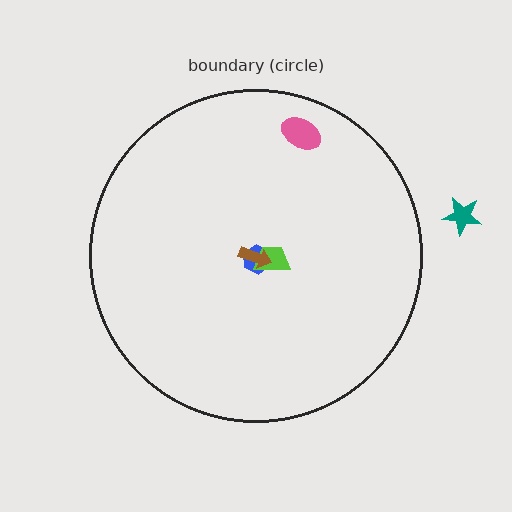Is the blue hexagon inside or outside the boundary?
Inside.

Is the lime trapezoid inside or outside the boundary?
Inside.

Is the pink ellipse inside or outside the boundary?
Inside.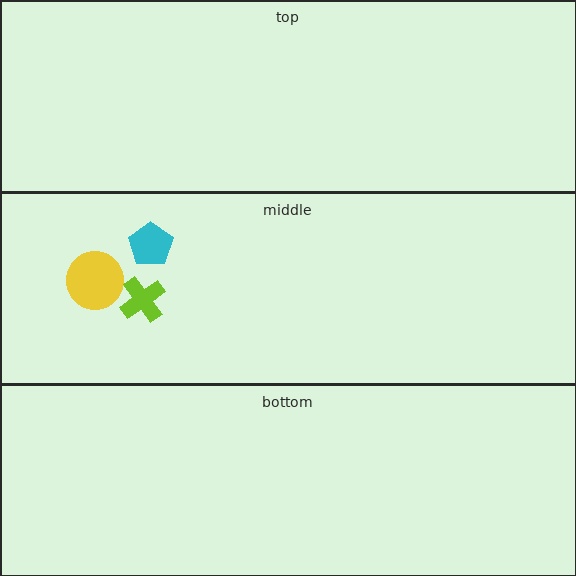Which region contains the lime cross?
The middle region.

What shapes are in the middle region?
The yellow circle, the cyan pentagon, the lime cross.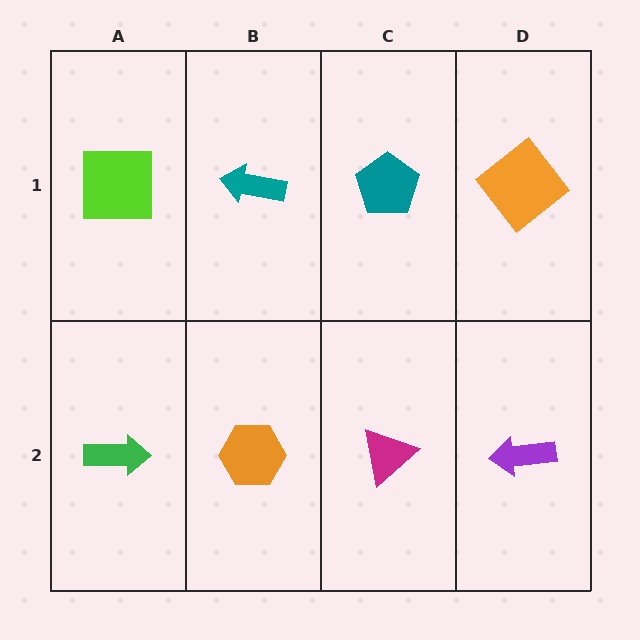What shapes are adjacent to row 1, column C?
A magenta triangle (row 2, column C), a teal arrow (row 1, column B), an orange diamond (row 1, column D).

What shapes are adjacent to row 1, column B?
An orange hexagon (row 2, column B), a lime square (row 1, column A), a teal pentagon (row 1, column C).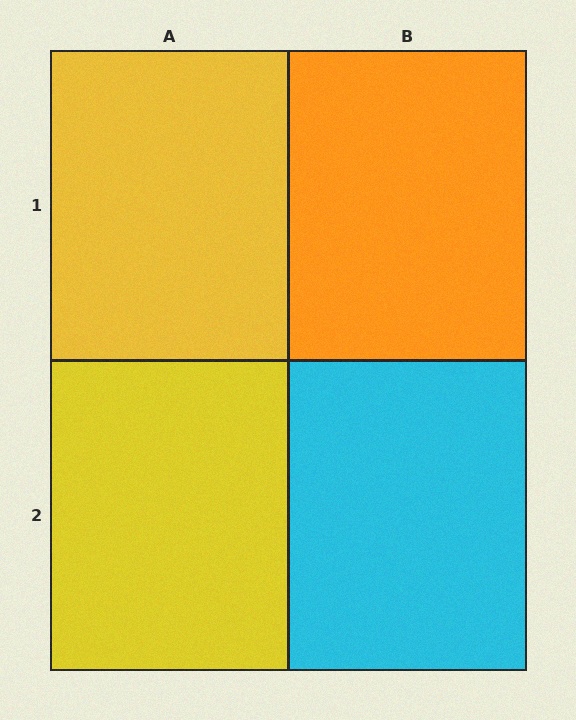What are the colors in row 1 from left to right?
Yellow, orange.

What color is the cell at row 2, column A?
Yellow.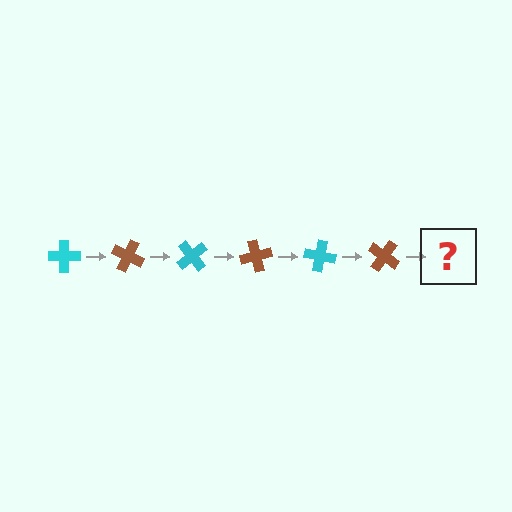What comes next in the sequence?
The next element should be a cyan cross, rotated 150 degrees from the start.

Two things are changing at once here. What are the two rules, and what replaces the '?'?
The two rules are that it rotates 25 degrees each step and the color cycles through cyan and brown. The '?' should be a cyan cross, rotated 150 degrees from the start.